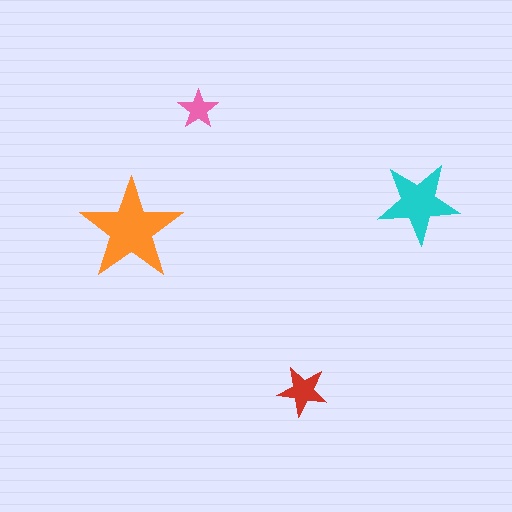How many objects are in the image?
There are 4 objects in the image.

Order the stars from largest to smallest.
the orange one, the cyan one, the red one, the pink one.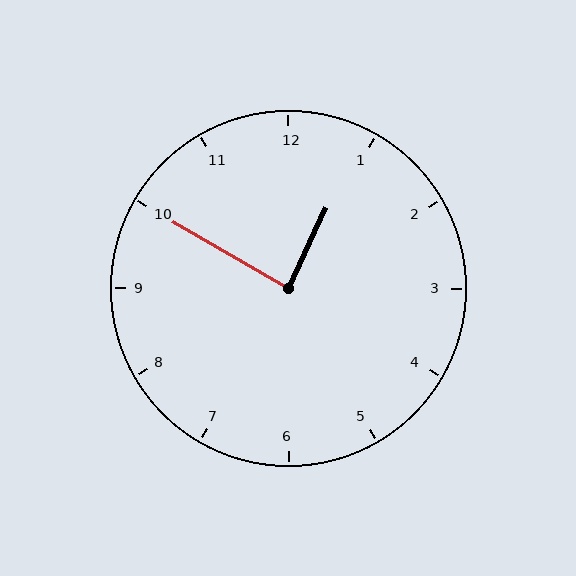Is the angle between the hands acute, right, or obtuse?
It is right.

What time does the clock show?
12:50.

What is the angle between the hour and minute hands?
Approximately 85 degrees.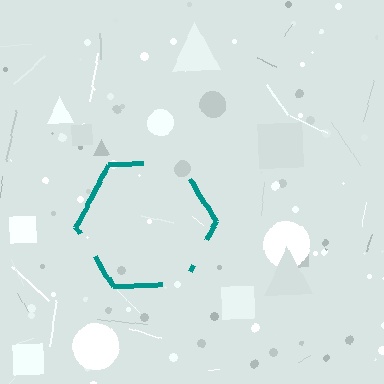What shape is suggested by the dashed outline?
The dashed outline suggests a hexagon.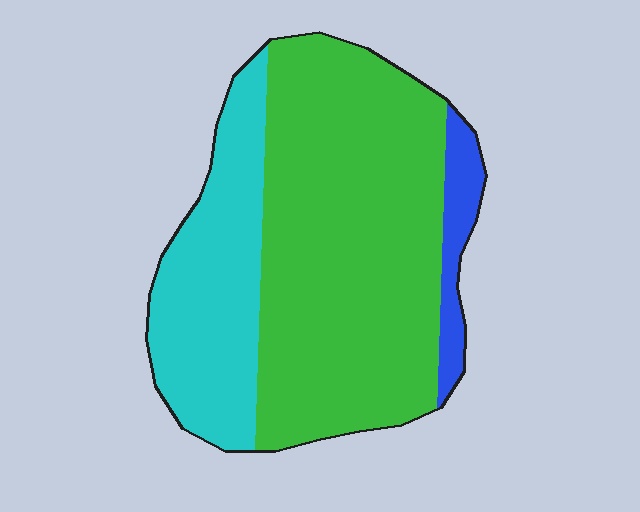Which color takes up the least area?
Blue, at roughly 5%.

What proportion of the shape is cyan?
Cyan takes up between a quarter and a half of the shape.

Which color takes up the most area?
Green, at roughly 65%.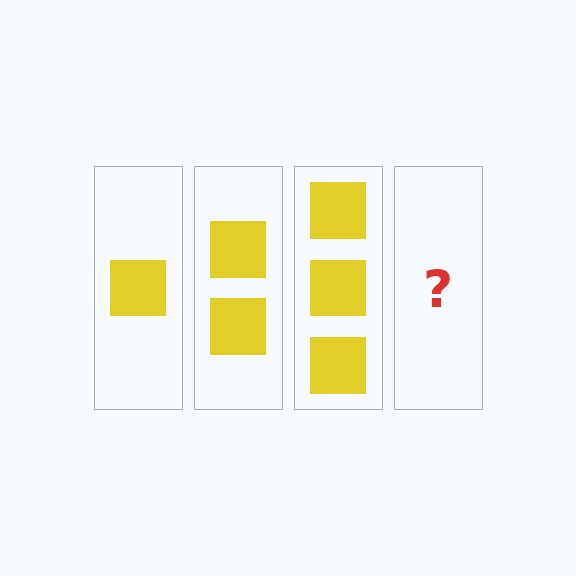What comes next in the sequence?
The next element should be 4 squares.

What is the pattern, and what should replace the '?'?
The pattern is that each step adds one more square. The '?' should be 4 squares.